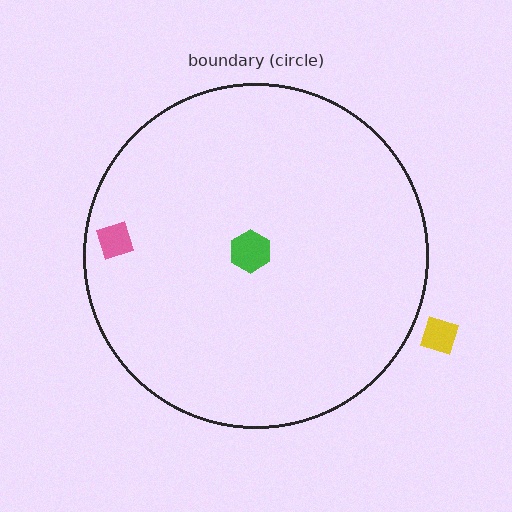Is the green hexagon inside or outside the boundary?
Inside.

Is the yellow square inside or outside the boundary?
Outside.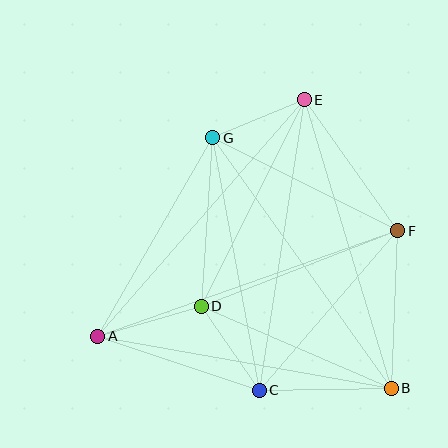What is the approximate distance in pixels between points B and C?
The distance between B and C is approximately 132 pixels.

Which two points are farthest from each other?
Points A and F are farthest from each other.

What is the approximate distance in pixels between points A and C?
The distance between A and C is approximately 170 pixels.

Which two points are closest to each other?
Points E and G are closest to each other.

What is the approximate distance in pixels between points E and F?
The distance between E and F is approximately 161 pixels.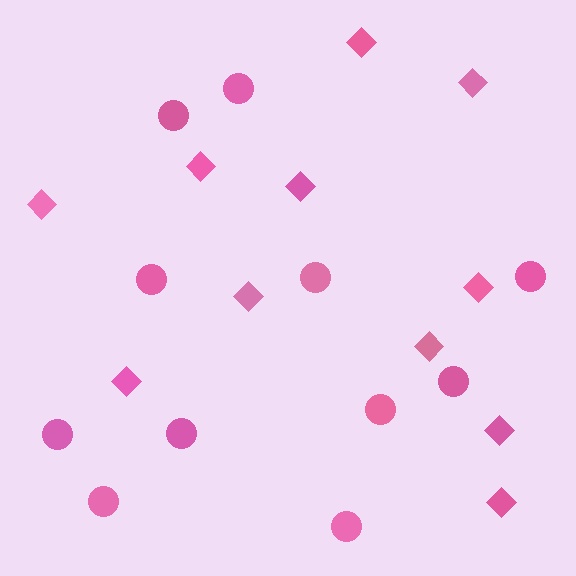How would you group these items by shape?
There are 2 groups: one group of circles (11) and one group of diamonds (11).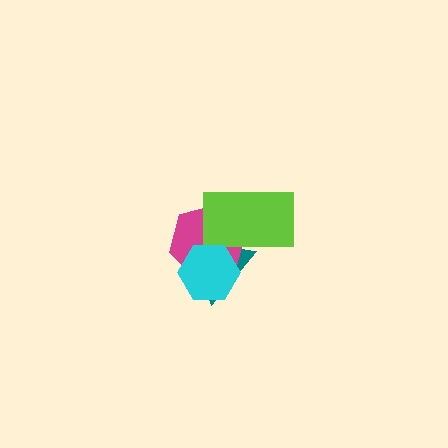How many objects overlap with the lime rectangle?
3 objects overlap with the lime rectangle.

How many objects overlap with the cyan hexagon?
3 objects overlap with the cyan hexagon.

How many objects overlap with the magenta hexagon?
3 objects overlap with the magenta hexagon.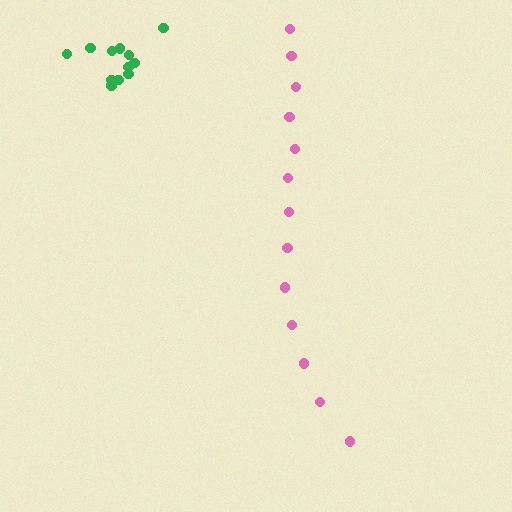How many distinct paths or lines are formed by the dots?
There are 2 distinct paths.